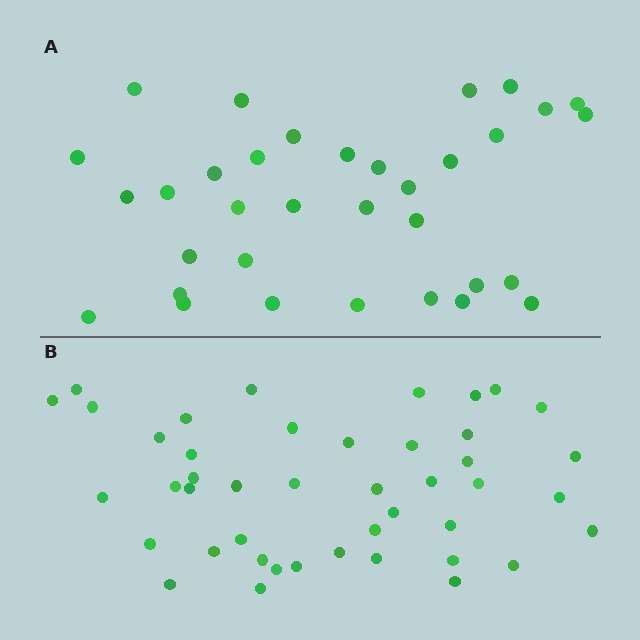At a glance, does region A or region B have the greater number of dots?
Region B (the bottom region) has more dots.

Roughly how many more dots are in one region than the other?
Region B has roughly 10 or so more dots than region A.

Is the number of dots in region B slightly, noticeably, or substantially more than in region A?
Region B has noticeably more, but not dramatically so. The ratio is roughly 1.3 to 1.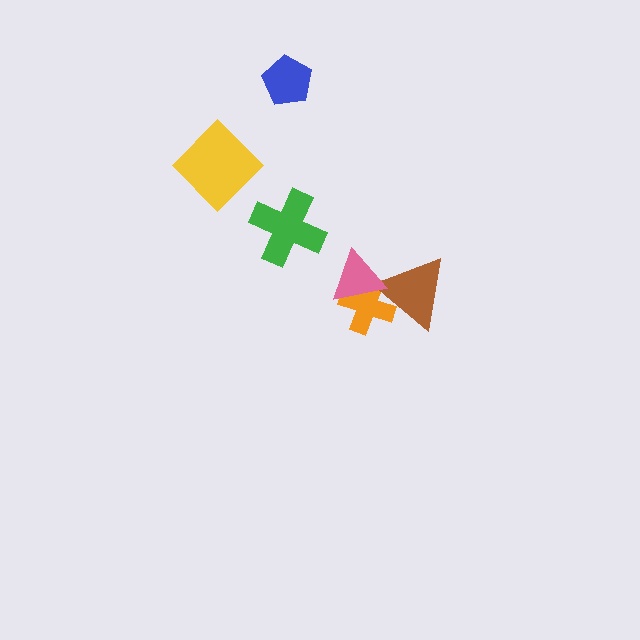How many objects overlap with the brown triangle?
2 objects overlap with the brown triangle.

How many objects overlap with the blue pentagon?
0 objects overlap with the blue pentagon.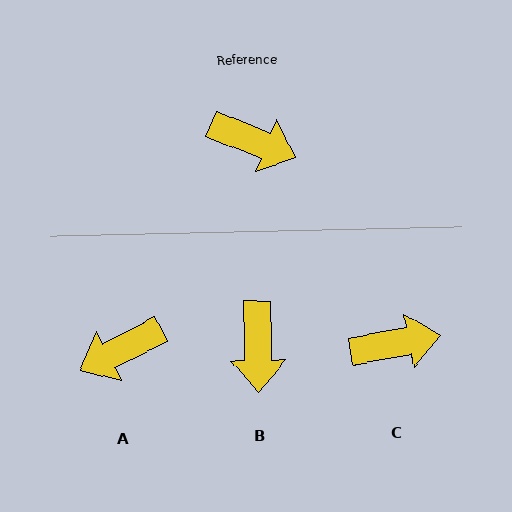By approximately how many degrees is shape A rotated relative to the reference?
Approximately 131 degrees clockwise.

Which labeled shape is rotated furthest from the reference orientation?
A, about 131 degrees away.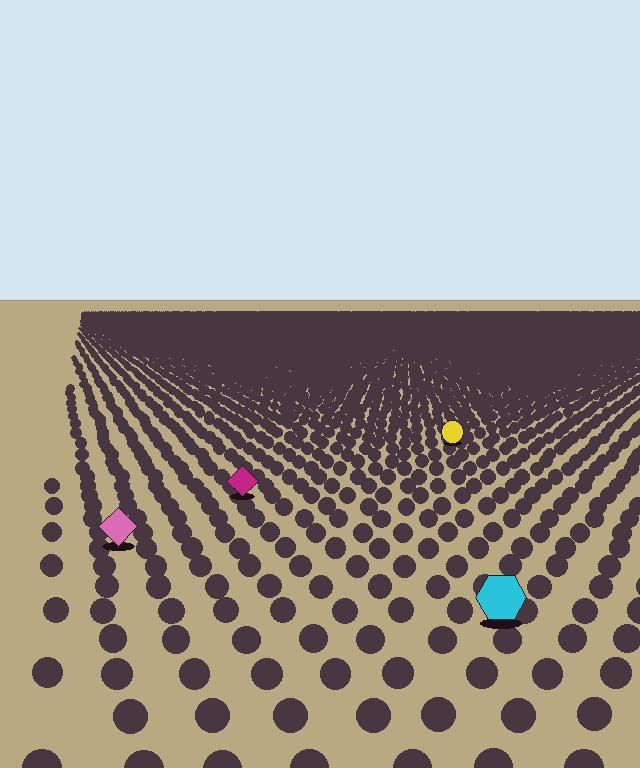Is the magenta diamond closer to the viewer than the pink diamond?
No. The pink diamond is closer — you can tell from the texture gradient: the ground texture is coarser near it.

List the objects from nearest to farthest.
From nearest to farthest: the cyan hexagon, the pink diamond, the magenta diamond, the yellow circle.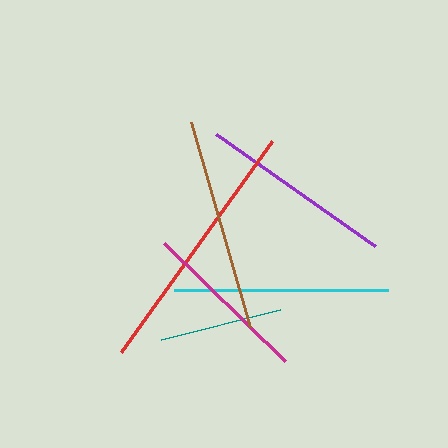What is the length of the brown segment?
The brown segment is approximately 212 pixels long.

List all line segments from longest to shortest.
From longest to shortest: red, cyan, brown, purple, magenta, teal.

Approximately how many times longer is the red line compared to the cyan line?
The red line is approximately 1.2 times the length of the cyan line.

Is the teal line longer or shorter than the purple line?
The purple line is longer than the teal line.